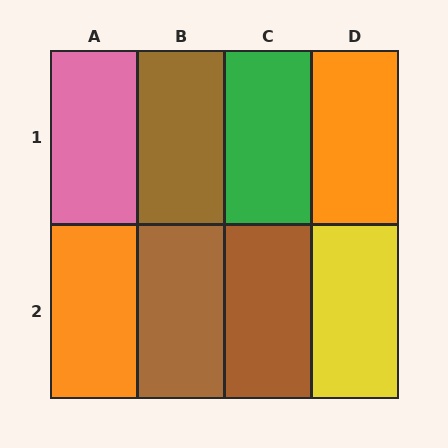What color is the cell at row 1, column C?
Green.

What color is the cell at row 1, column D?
Orange.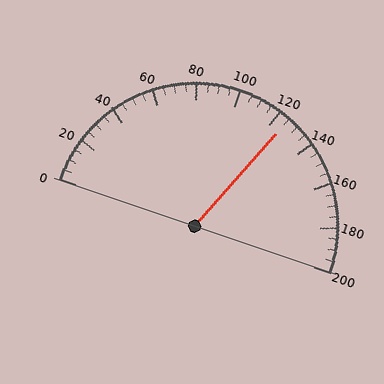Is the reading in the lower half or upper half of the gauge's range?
The reading is in the upper half of the range (0 to 200).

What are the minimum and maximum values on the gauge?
The gauge ranges from 0 to 200.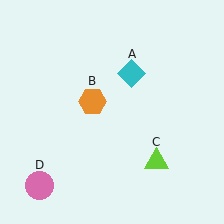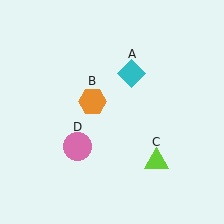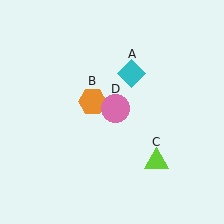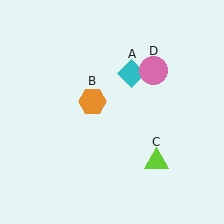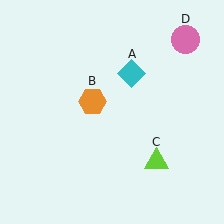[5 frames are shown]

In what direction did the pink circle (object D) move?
The pink circle (object D) moved up and to the right.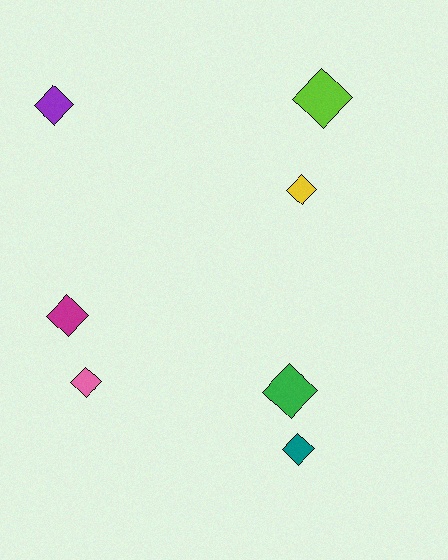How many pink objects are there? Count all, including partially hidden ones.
There is 1 pink object.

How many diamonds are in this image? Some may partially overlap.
There are 7 diamonds.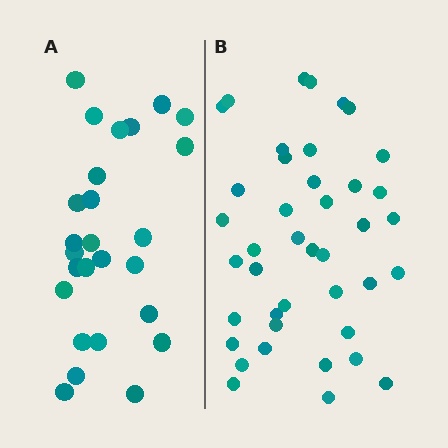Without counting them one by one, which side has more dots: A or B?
Region B (the right region) has more dots.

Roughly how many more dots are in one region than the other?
Region B has approximately 15 more dots than region A.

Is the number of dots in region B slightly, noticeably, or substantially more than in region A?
Region B has substantially more. The ratio is roughly 1.6 to 1.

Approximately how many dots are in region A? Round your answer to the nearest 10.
About 30 dots. (The exact count is 26, which rounds to 30.)